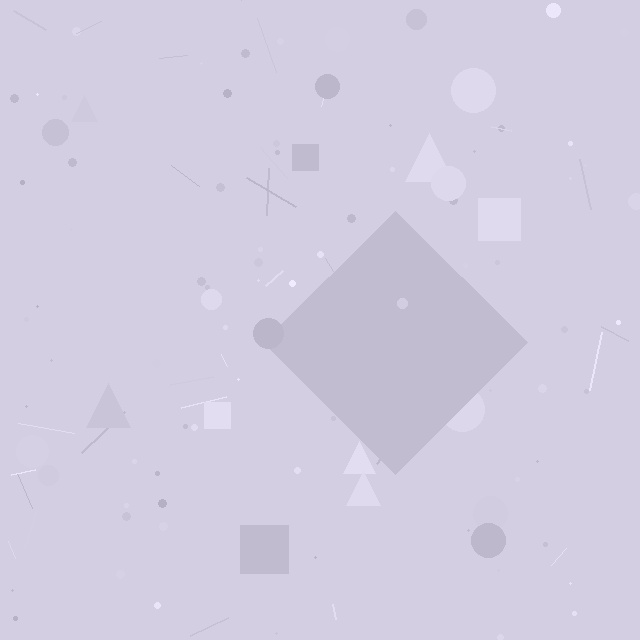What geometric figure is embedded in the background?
A diamond is embedded in the background.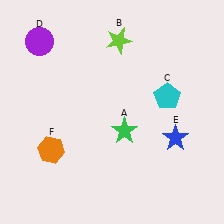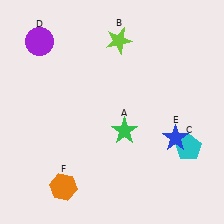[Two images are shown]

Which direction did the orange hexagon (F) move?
The orange hexagon (F) moved down.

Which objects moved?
The objects that moved are: the cyan pentagon (C), the orange hexagon (F).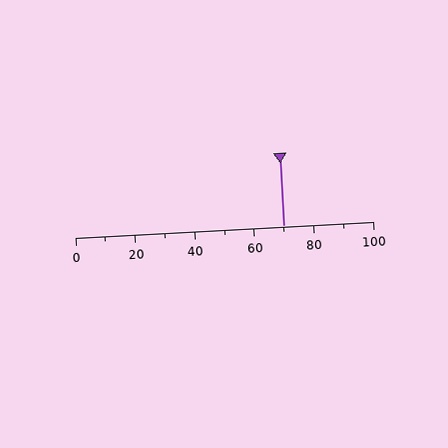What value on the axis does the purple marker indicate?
The marker indicates approximately 70.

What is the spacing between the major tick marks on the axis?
The major ticks are spaced 20 apart.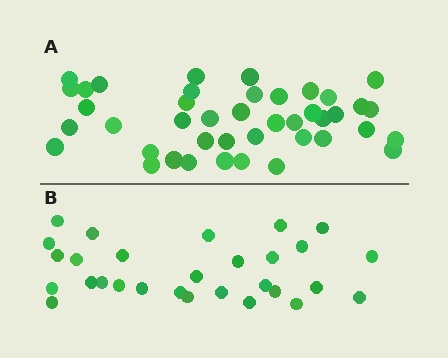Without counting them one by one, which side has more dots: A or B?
Region A (the top region) has more dots.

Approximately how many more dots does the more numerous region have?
Region A has approximately 15 more dots than region B.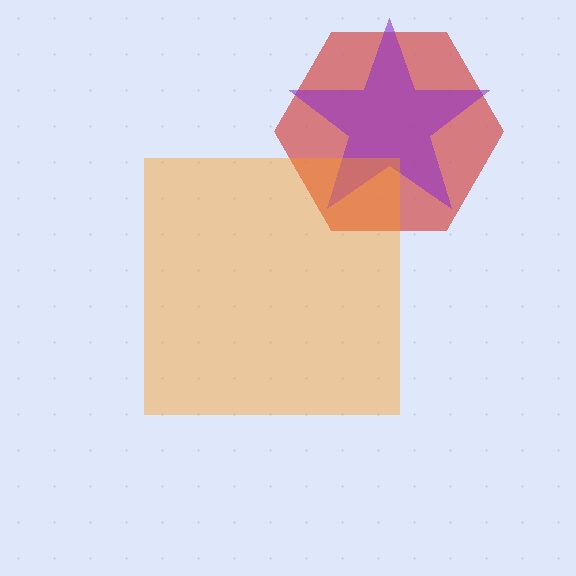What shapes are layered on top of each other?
The layered shapes are: a red hexagon, a purple star, an orange square.